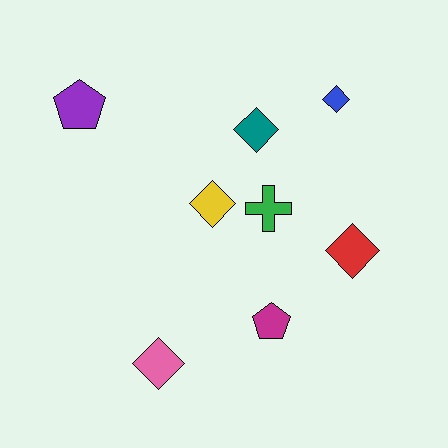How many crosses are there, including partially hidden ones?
There is 1 cross.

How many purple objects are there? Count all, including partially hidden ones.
There is 1 purple object.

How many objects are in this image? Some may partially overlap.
There are 8 objects.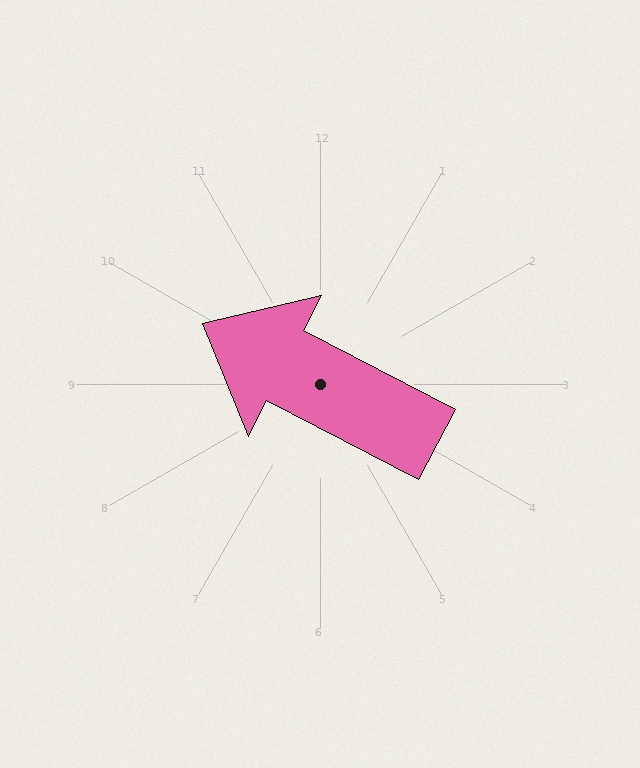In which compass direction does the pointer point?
Northwest.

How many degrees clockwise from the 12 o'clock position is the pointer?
Approximately 297 degrees.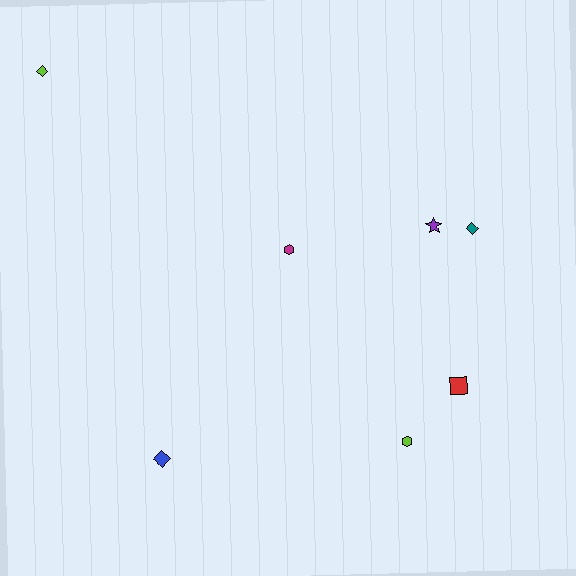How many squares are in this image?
There is 1 square.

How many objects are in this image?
There are 7 objects.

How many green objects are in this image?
There are no green objects.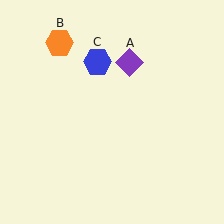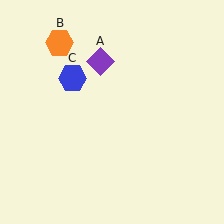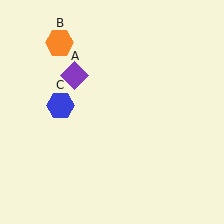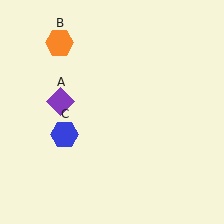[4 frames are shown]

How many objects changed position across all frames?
2 objects changed position: purple diamond (object A), blue hexagon (object C).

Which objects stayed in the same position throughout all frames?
Orange hexagon (object B) remained stationary.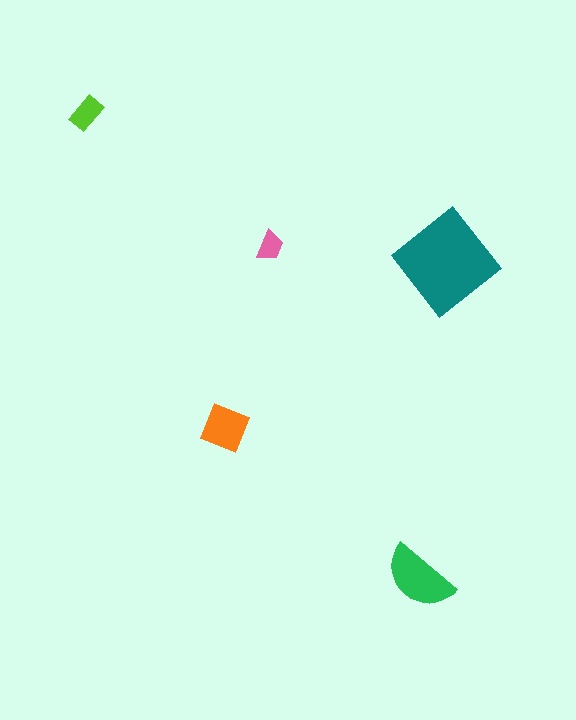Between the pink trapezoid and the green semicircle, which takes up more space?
The green semicircle.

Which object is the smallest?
The pink trapezoid.